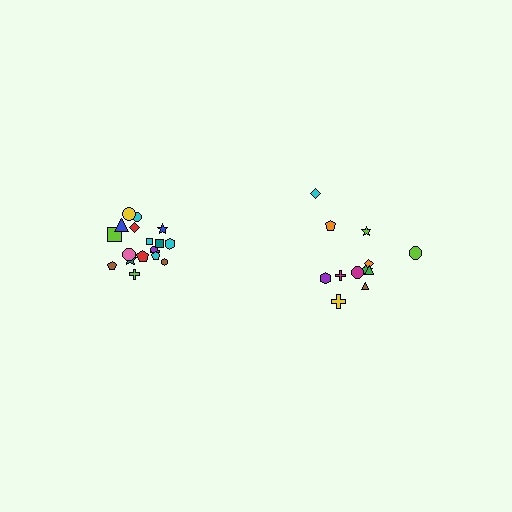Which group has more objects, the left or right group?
The left group.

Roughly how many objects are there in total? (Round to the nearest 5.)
Roughly 30 objects in total.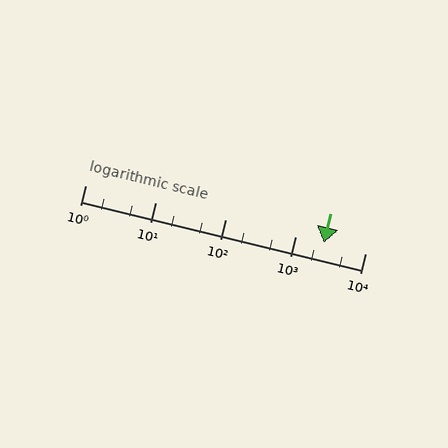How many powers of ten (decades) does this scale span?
The scale spans 4 decades, from 1 to 10000.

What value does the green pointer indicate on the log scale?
The pointer indicates approximately 2600.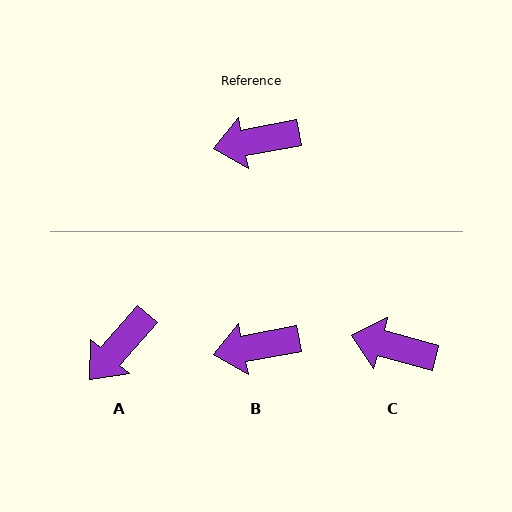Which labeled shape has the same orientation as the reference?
B.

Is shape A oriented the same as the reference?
No, it is off by about 38 degrees.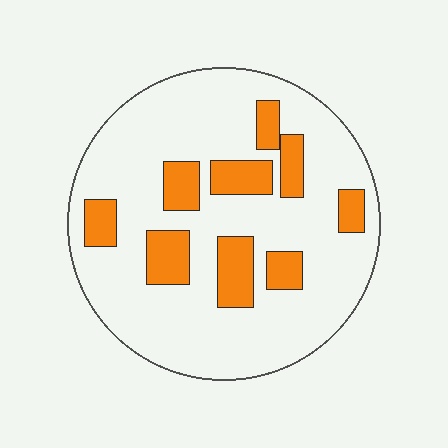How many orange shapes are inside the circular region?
9.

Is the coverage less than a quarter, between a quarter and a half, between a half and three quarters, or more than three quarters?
Less than a quarter.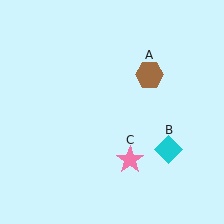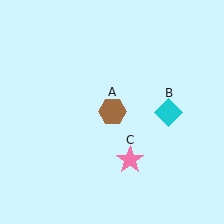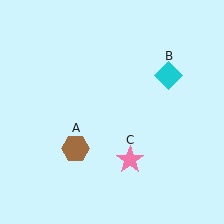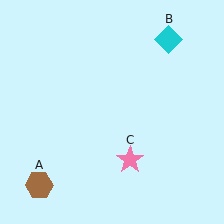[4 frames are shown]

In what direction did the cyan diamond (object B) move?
The cyan diamond (object B) moved up.